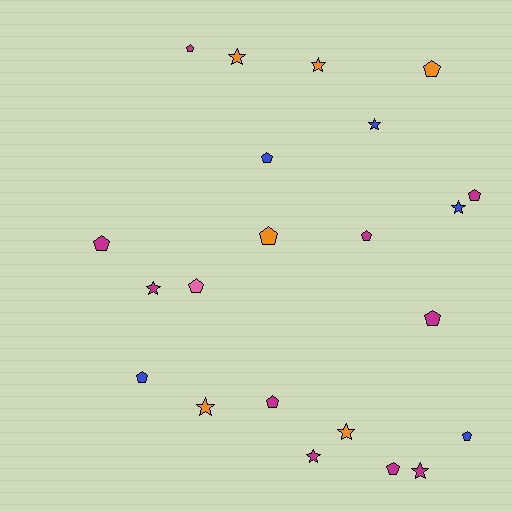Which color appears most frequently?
Magenta, with 10 objects.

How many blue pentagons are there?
There are 3 blue pentagons.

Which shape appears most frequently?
Pentagon, with 13 objects.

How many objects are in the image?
There are 22 objects.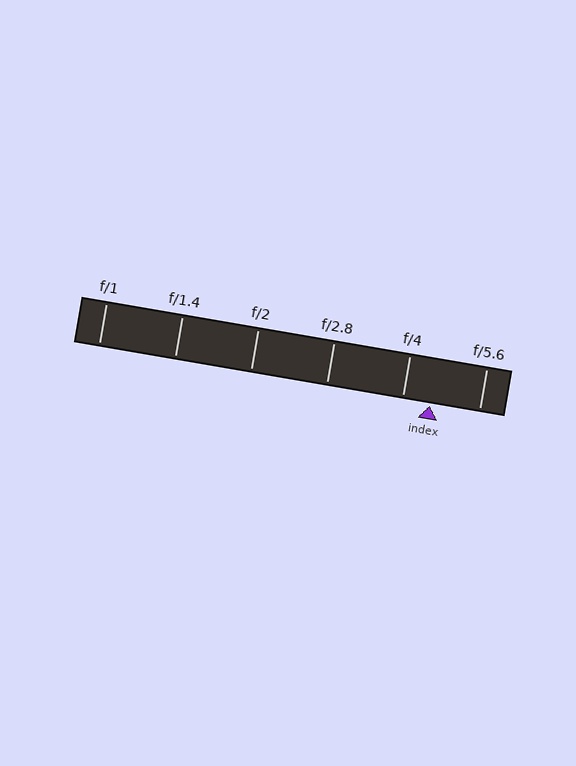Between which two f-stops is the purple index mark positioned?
The index mark is between f/4 and f/5.6.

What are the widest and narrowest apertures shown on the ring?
The widest aperture shown is f/1 and the narrowest is f/5.6.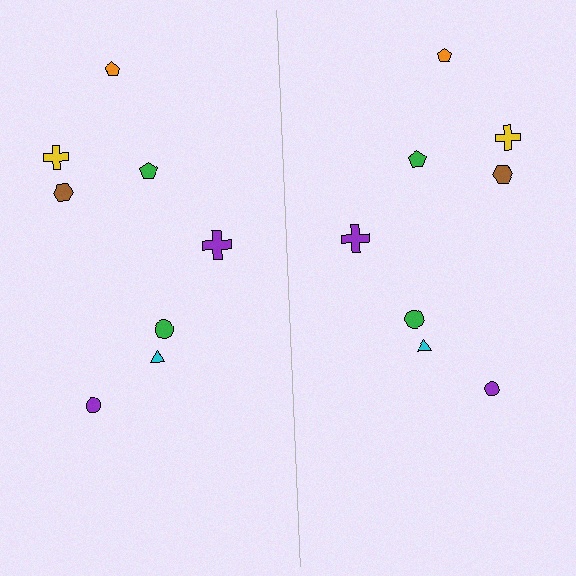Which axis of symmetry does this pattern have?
The pattern has a vertical axis of symmetry running through the center of the image.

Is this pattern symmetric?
Yes, this pattern has bilateral (reflection) symmetry.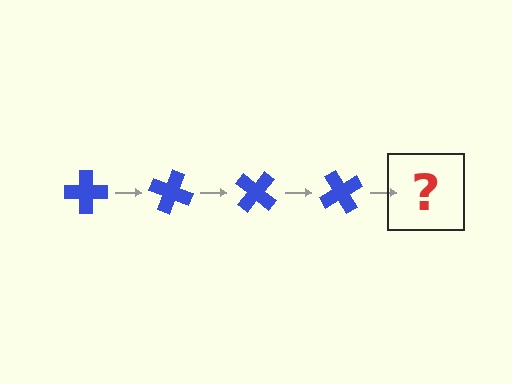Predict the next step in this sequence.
The next step is a blue cross rotated 80 degrees.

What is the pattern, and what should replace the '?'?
The pattern is that the cross rotates 20 degrees each step. The '?' should be a blue cross rotated 80 degrees.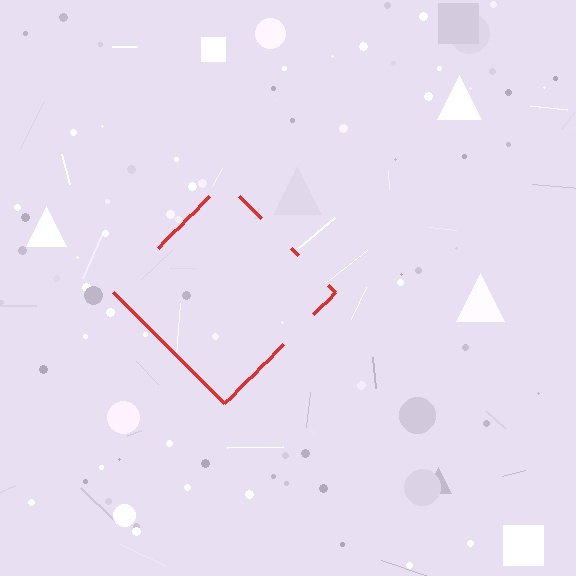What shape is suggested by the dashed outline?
The dashed outline suggests a diamond.